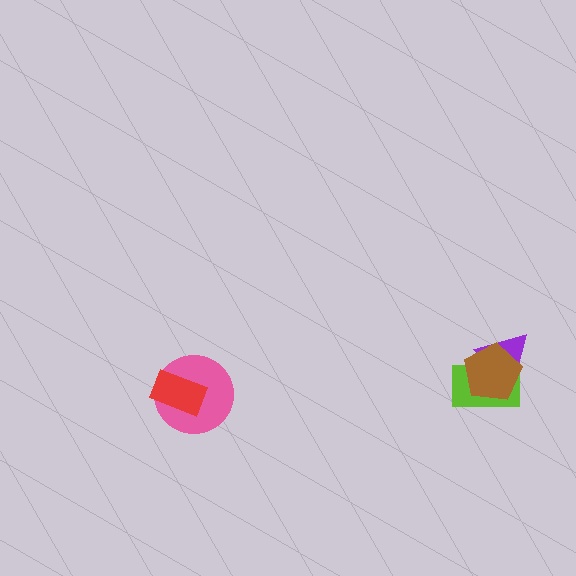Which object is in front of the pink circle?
The red rectangle is in front of the pink circle.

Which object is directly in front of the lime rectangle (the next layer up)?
The purple triangle is directly in front of the lime rectangle.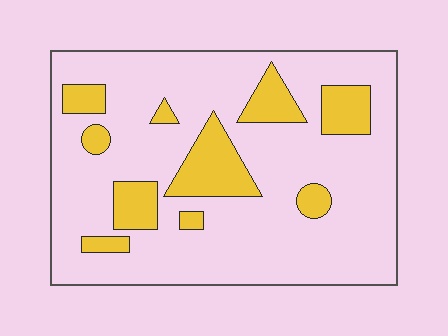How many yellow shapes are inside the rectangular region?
10.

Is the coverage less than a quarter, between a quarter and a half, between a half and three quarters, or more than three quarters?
Less than a quarter.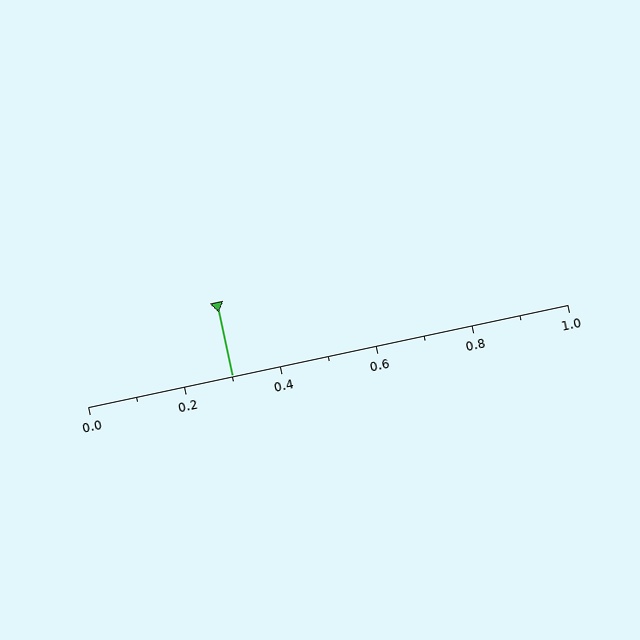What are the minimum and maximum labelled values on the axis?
The axis runs from 0.0 to 1.0.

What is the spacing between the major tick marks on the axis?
The major ticks are spaced 0.2 apart.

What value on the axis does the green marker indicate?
The marker indicates approximately 0.3.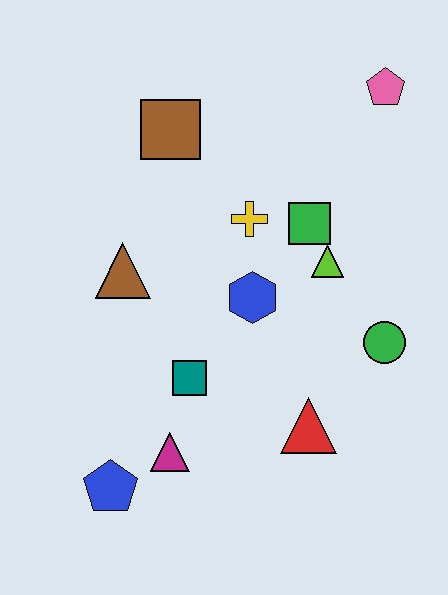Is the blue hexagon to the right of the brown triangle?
Yes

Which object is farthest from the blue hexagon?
The pink pentagon is farthest from the blue hexagon.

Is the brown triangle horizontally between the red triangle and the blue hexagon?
No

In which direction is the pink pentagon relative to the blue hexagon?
The pink pentagon is above the blue hexagon.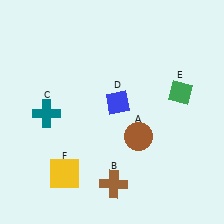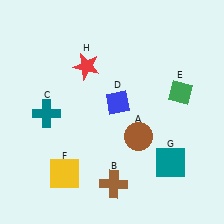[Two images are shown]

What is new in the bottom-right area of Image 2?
A teal square (G) was added in the bottom-right area of Image 2.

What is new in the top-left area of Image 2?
A red star (H) was added in the top-left area of Image 2.